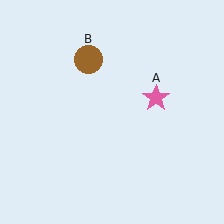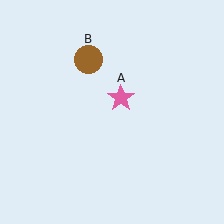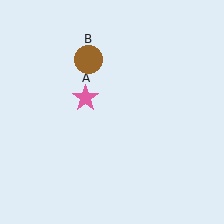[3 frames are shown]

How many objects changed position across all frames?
1 object changed position: pink star (object A).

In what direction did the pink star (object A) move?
The pink star (object A) moved left.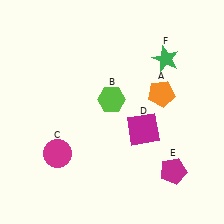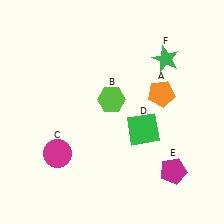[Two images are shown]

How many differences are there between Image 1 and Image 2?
There is 1 difference between the two images.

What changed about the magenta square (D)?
In Image 1, D is magenta. In Image 2, it changed to green.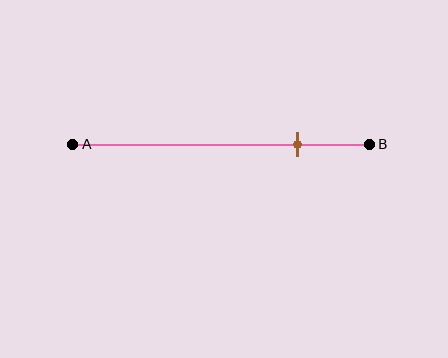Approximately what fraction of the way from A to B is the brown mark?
The brown mark is approximately 75% of the way from A to B.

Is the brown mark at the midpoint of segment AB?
No, the mark is at about 75% from A, not at the 50% midpoint.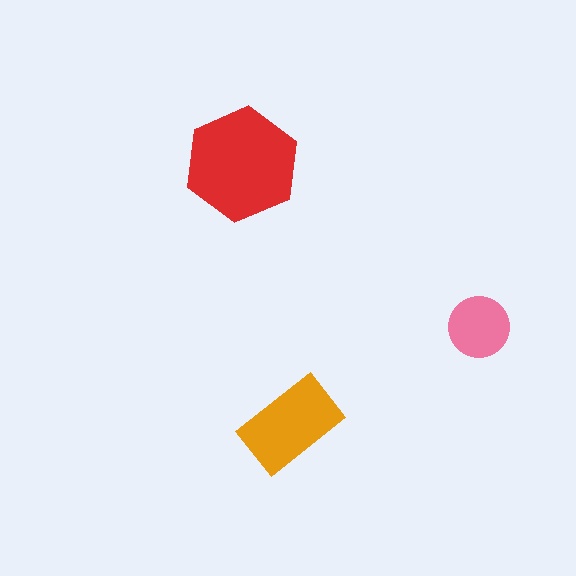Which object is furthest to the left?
The red hexagon is leftmost.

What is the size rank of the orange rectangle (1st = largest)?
2nd.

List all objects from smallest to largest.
The pink circle, the orange rectangle, the red hexagon.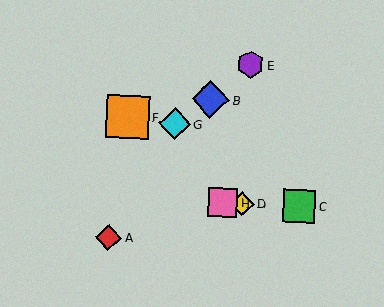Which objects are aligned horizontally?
Objects C, D, H are aligned horizontally.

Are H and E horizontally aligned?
No, H is at y≈203 and E is at y≈64.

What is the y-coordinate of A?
Object A is at y≈238.